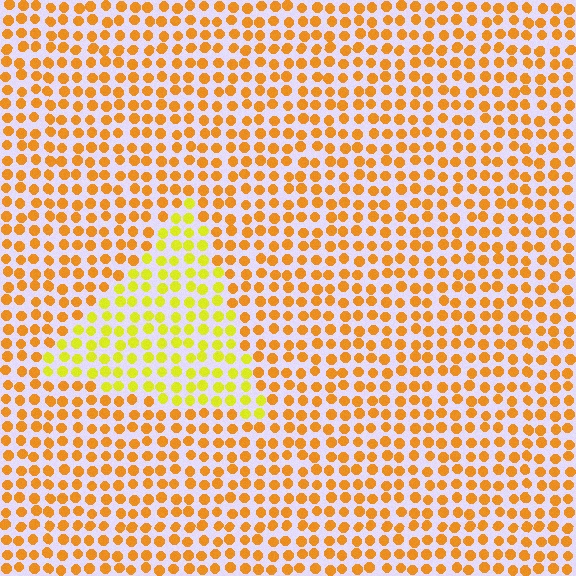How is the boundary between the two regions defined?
The boundary is defined purely by a slight shift in hue (about 33 degrees). Spacing, size, and orientation are identical on both sides.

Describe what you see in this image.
The image is filled with small orange elements in a uniform arrangement. A triangle-shaped region is visible where the elements are tinted to a slightly different hue, forming a subtle color boundary.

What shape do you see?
I see a triangle.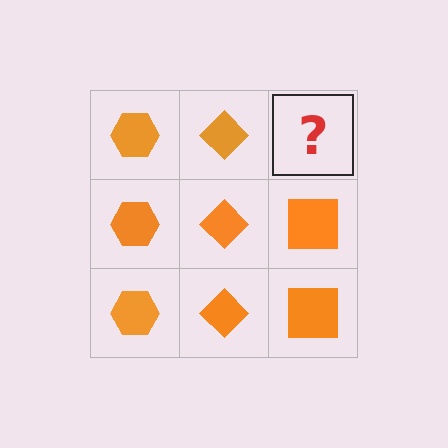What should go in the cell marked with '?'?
The missing cell should contain an orange square.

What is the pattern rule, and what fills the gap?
The rule is that each column has a consistent shape. The gap should be filled with an orange square.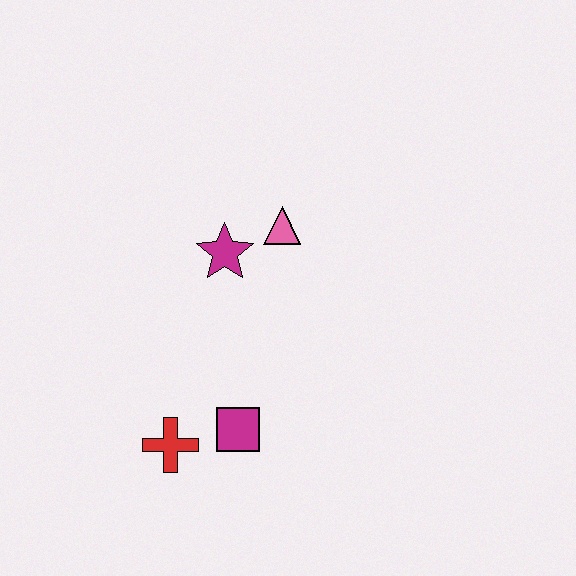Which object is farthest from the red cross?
The pink triangle is farthest from the red cross.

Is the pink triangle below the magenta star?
No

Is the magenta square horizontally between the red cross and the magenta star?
No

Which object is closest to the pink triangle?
The magenta star is closest to the pink triangle.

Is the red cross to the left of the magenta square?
Yes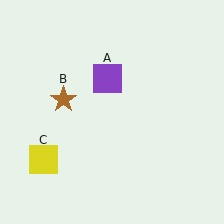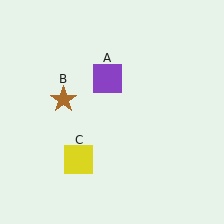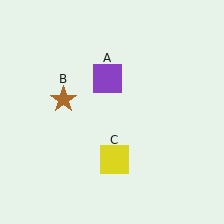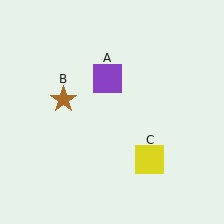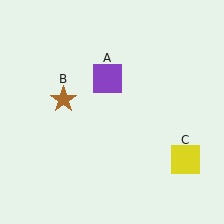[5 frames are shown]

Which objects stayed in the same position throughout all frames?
Purple square (object A) and brown star (object B) remained stationary.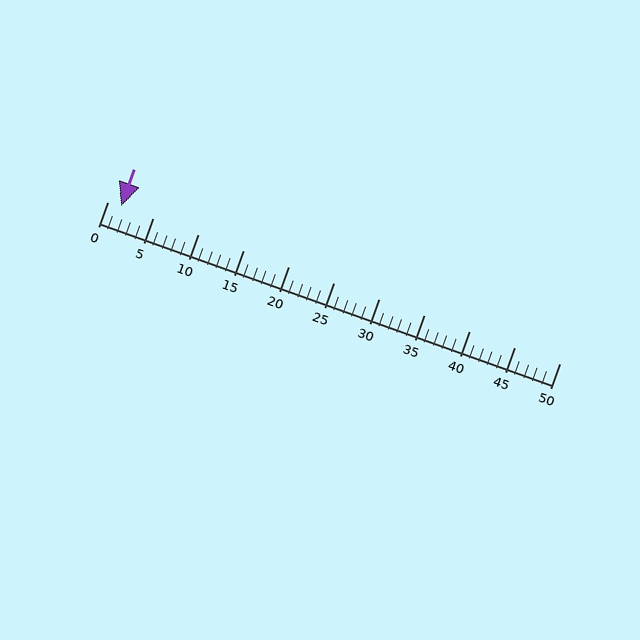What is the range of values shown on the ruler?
The ruler shows values from 0 to 50.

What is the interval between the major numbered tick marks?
The major tick marks are spaced 5 units apart.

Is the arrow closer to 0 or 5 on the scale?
The arrow is closer to 0.